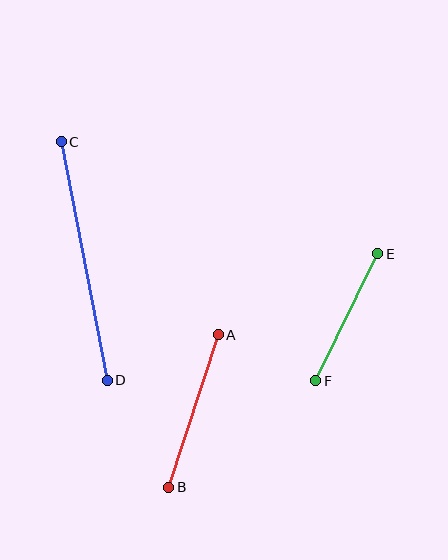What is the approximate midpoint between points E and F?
The midpoint is at approximately (347, 317) pixels.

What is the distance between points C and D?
The distance is approximately 243 pixels.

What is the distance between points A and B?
The distance is approximately 161 pixels.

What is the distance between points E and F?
The distance is approximately 141 pixels.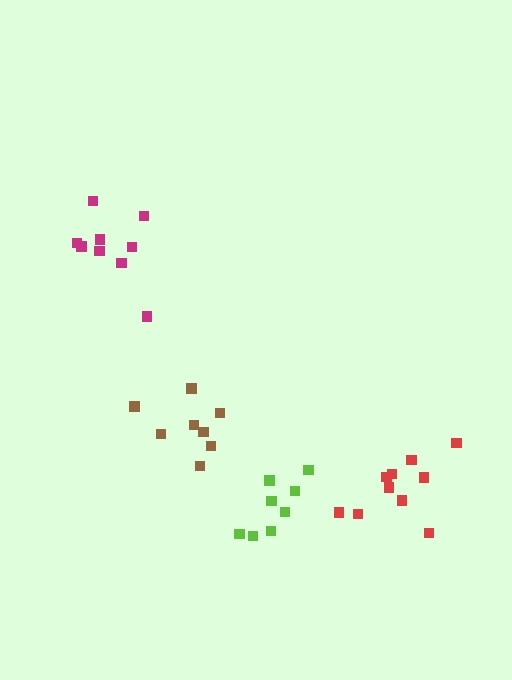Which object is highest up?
The magenta cluster is topmost.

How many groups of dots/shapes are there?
There are 4 groups.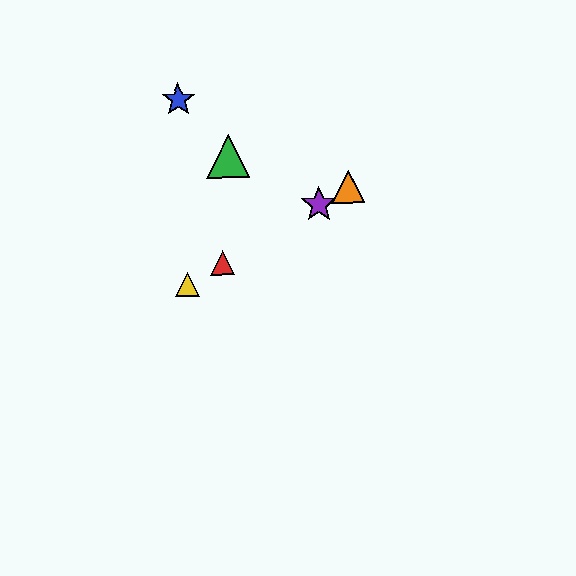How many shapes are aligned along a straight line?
4 shapes (the red triangle, the yellow triangle, the purple star, the orange triangle) are aligned along a straight line.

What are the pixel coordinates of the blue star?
The blue star is at (178, 99).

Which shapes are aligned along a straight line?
The red triangle, the yellow triangle, the purple star, the orange triangle are aligned along a straight line.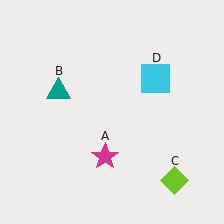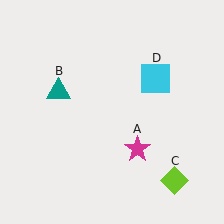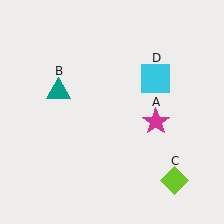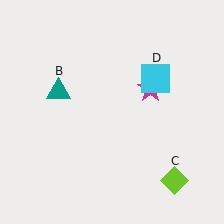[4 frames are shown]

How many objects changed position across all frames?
1 object changed position: magenta star (object A).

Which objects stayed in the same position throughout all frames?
Teal triangle (object B) and lime diamond (object C) and cyan square (object D) remained stationary.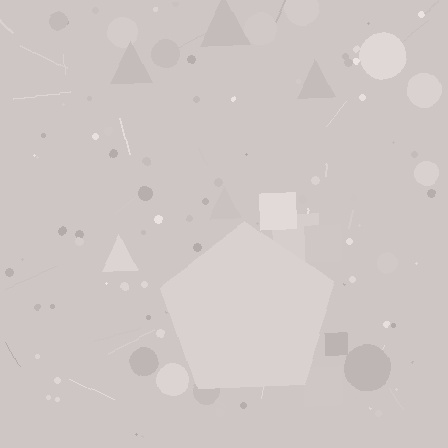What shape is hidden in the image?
A pentagon is hidden in the image.